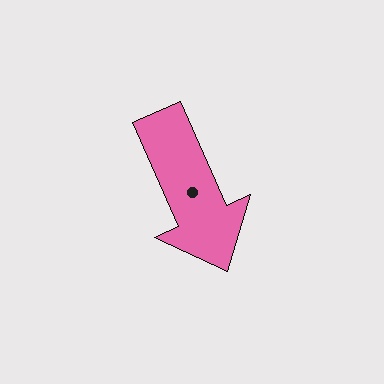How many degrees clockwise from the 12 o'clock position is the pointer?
Approximately 156 degrees.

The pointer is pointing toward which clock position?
Roughly 5 o'clock.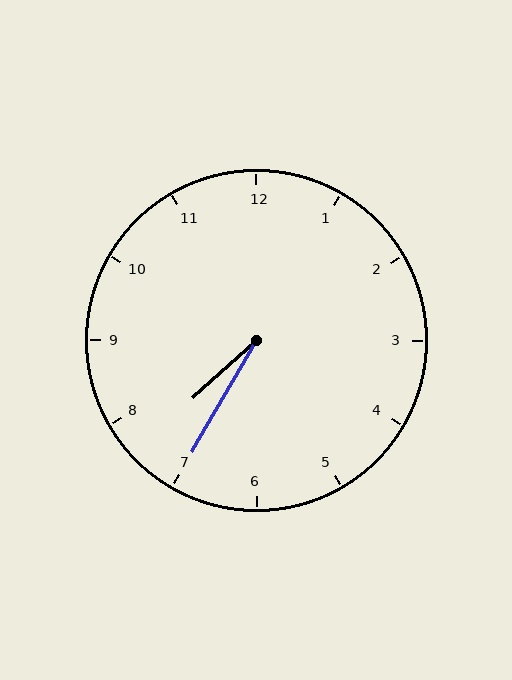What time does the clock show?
7:35.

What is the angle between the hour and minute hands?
Approximately 18 degrees.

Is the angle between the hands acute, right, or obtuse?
It is acute.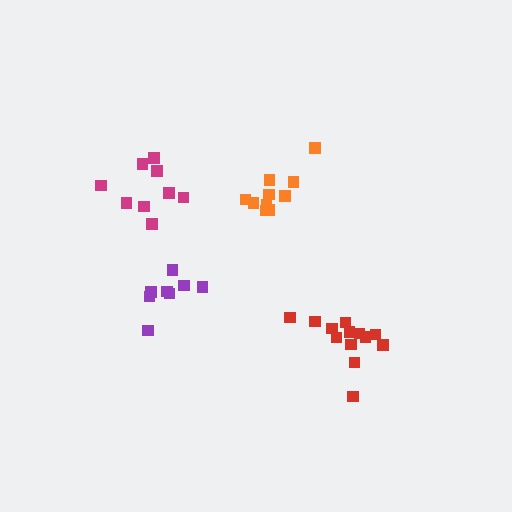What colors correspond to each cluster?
The clusters are colored: orange, magenta, purple, red.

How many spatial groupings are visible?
There are 4 spatial groupings.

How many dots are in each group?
Group 1: 10 dots, Group 2: 9 dots, Group 3: 8 dots, Group 4: 13 dots (40 total).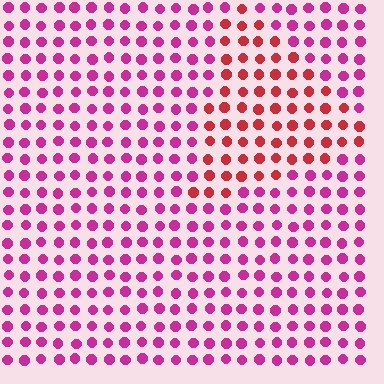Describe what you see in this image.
The image is filled with small magenta elements in a uniform arrangement. A triangle-shaped region is visible where the elements are tinted to a slightly different hue, forming a subtle color boundary.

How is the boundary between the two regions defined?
The boundary is defined purely by a slight shift in hue (about 37 degrees). Spacing, size, and orientation are identical on both sides.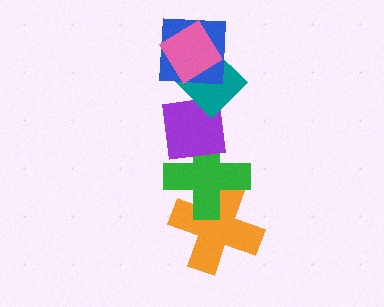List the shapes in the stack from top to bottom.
From top to bottom: the pink diamond, the blue square, the teal diamond, the purple square, the green cross, the orange cross.